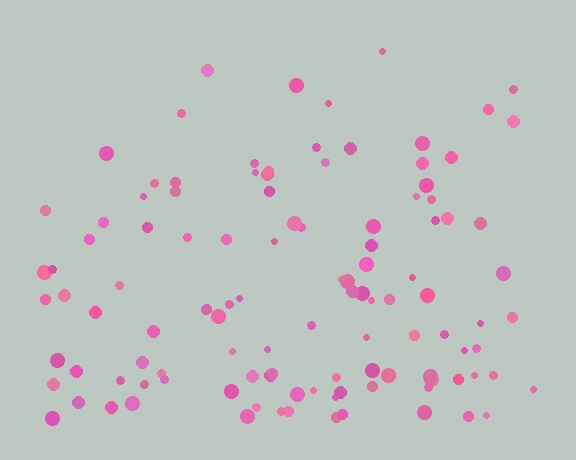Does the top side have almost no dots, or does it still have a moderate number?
Still a moderate number, just noticeably fewer than the bottom.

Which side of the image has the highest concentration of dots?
The bottom.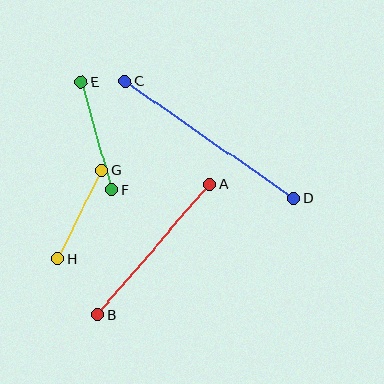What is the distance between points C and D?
The distance is approximately 205 pixels.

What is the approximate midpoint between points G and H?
The midpoint is at approximately (80, 215) pixels.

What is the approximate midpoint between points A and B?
The midpoint is at approximately (153, 249) pixels.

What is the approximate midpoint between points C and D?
The midpoint is at approximately (210, 140) pixels.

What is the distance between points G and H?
The distance is approximately 98 pixels.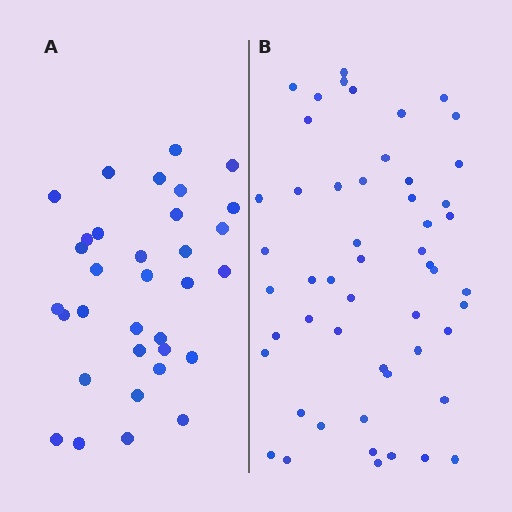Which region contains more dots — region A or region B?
Region B (the right region) has more dots.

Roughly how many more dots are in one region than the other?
Region B has approximately 20 more dots than region A.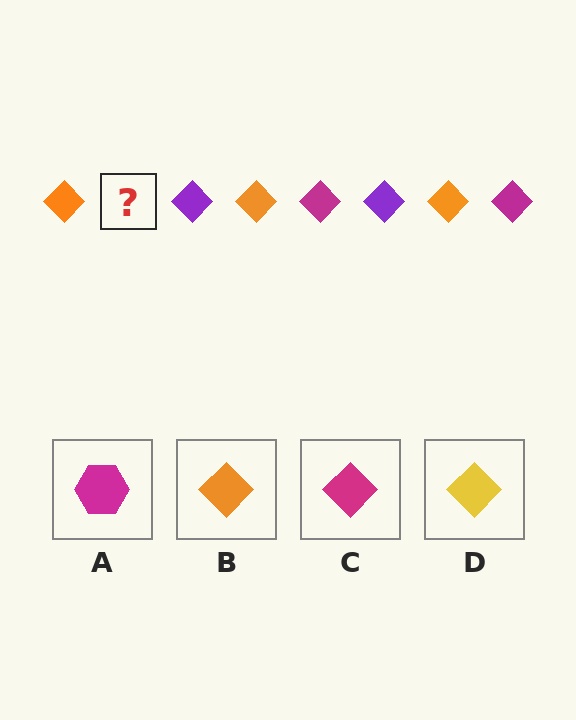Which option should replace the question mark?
Option C.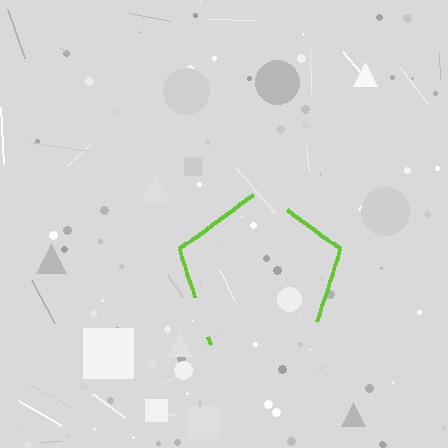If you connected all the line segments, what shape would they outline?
They would outline a pentagon.